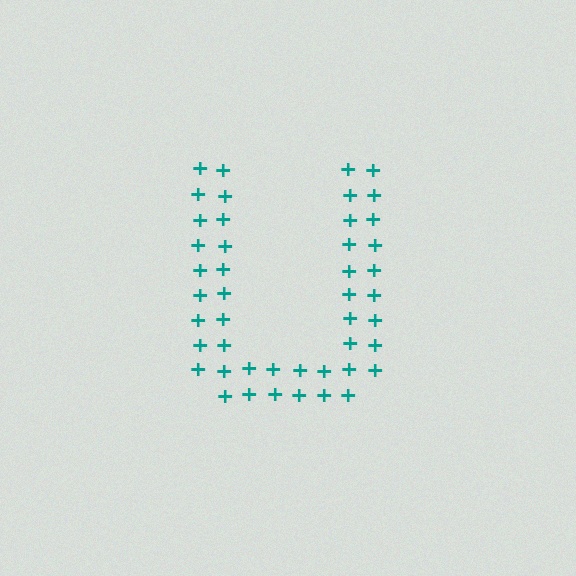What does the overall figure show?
The overall figure shows the letter U.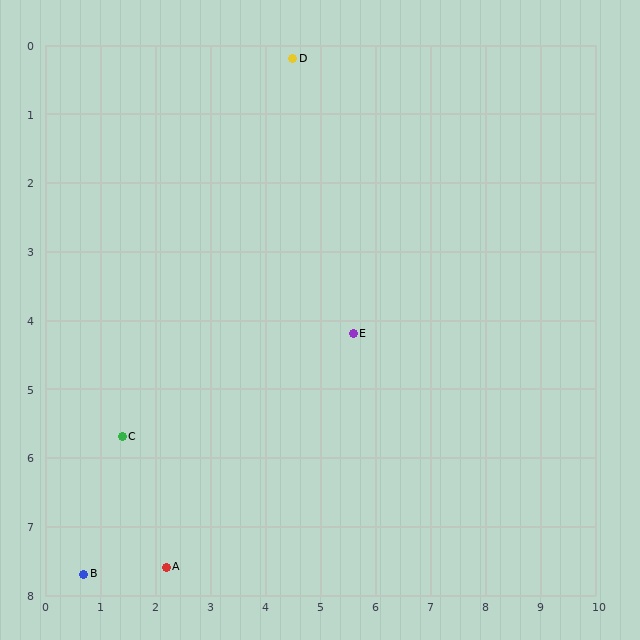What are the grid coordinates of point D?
Point D is at approximately (4.5, 0.2).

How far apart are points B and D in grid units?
Points B and D are about 8.4 grid units apart.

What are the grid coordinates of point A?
Point A is at approximately (2.2, 7.6).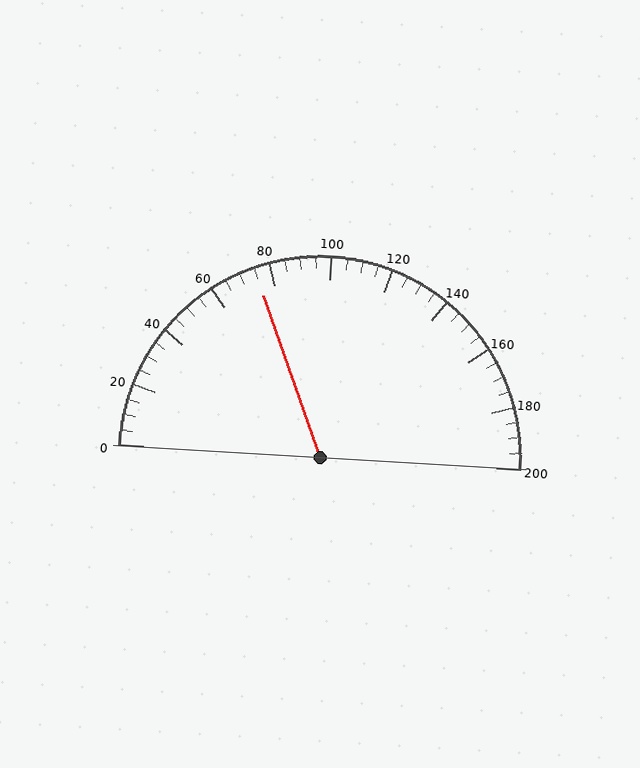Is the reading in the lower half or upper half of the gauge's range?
The reading is in the lower half of the range (0 to 200).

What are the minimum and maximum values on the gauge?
The gauge ranges from 0 to 200.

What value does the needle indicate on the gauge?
The needle indicates approximately 75.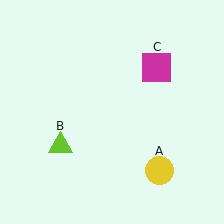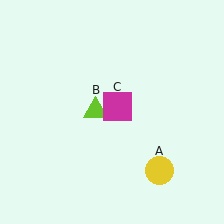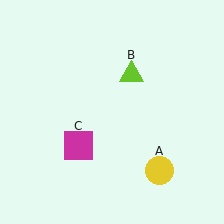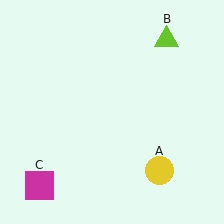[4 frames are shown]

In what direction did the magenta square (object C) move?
The magenta square (object C) moved down and to the left.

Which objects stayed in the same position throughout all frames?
Yellow circle (object A) remained stationary.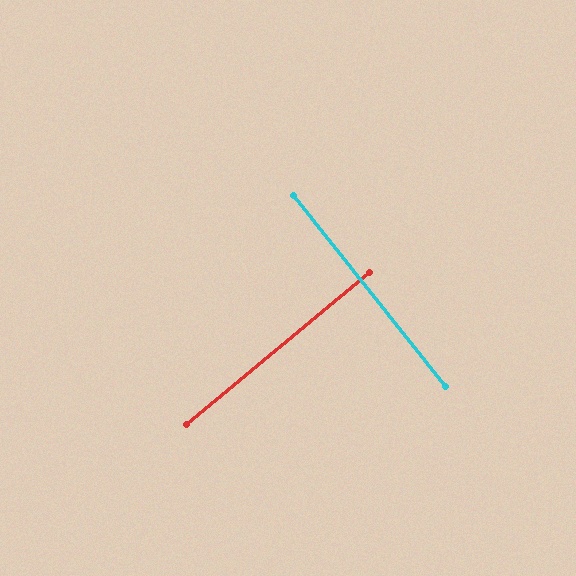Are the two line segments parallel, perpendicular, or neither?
Perpendicular — they meet at approximately 89°.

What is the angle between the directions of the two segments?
Approximately 89 degrees.